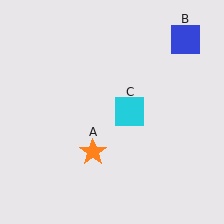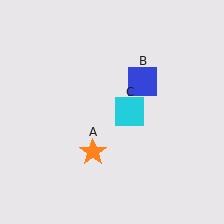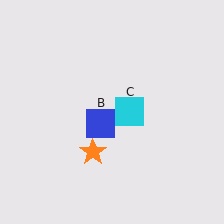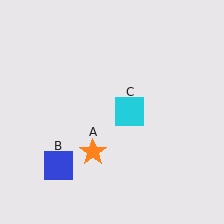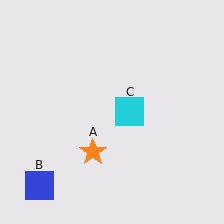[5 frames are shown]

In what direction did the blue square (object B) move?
The blue square (object B) moved down and to the left.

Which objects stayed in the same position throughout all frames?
Orange star (object A) and cyan square (object C) remained stationary.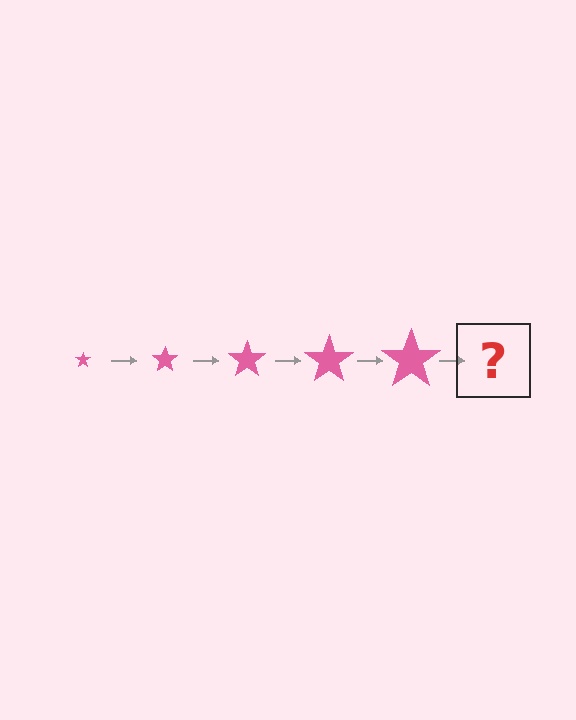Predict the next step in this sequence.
The next step is a pink star, larger than the previous one.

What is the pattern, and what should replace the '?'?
The pattern is that the star gets progressively larger each step. The '?' should be a pink star, larger than the previous one.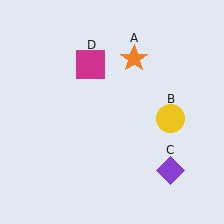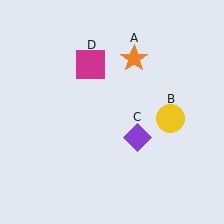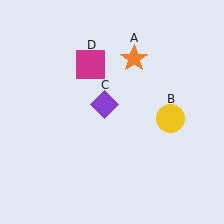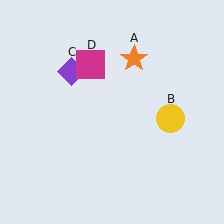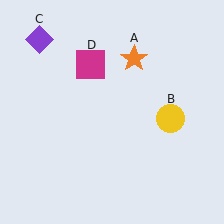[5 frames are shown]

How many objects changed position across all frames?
1 object changed position: purple diamond (object C).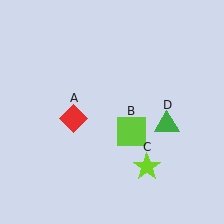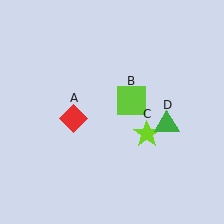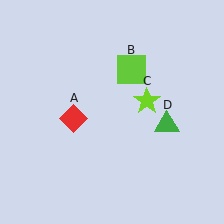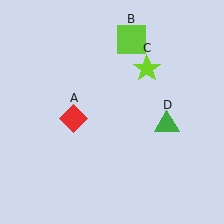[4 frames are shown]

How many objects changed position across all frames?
2 objects changed position: lime square (object B), lime star (object C).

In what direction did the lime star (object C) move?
The lime star (object C) moved up.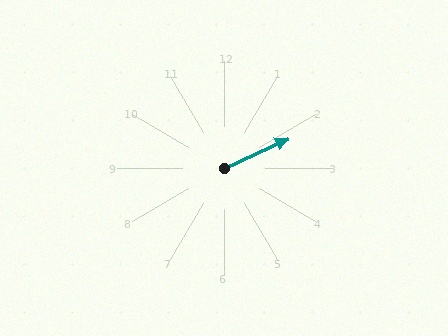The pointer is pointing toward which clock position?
Roughly 2 o'clock.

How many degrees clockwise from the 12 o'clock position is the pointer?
Approximately 65 degrees.